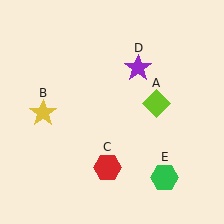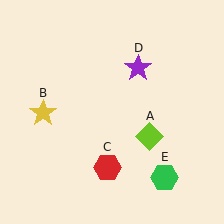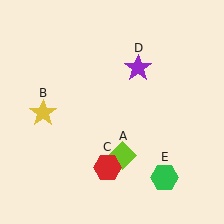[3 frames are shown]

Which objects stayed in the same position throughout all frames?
Yellow star (object B) and red hexagon (object C) and purple star (object D) and green hexagon (object E) remained stationary.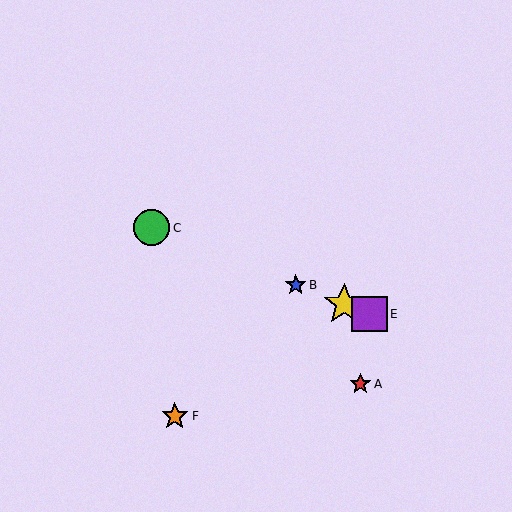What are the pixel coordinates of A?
Object A is at (360, 384).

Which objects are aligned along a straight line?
Objects B, C, D, E are aligned along a straight line.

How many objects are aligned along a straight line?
4 objects (B, C, D, E) are aligned along a straight line.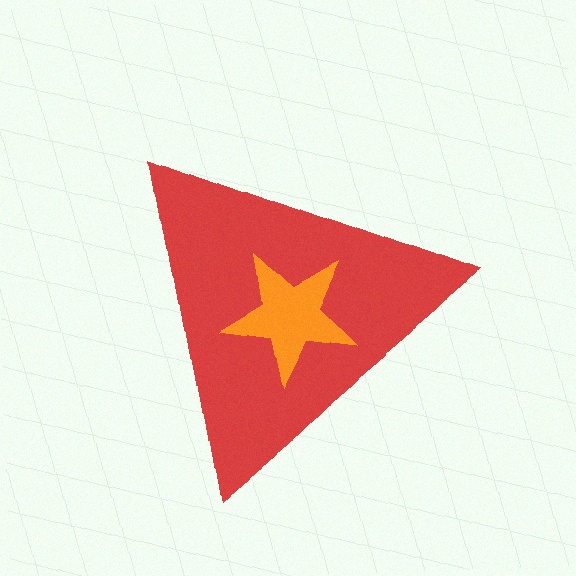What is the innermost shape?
The orange star.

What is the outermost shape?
The red triangle.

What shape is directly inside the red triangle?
The orange star.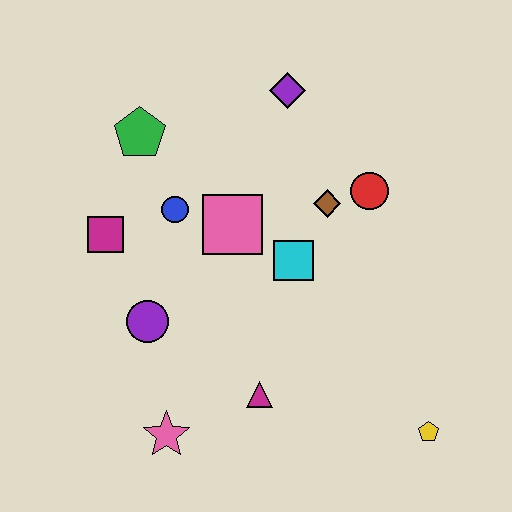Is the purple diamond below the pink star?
No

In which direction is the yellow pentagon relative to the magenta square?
The yellow pentagon is to the right of the magenta square.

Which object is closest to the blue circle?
The pink square is closest to the blue circle.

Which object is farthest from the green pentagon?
The yellow pentagon is farthest from the green pentagon.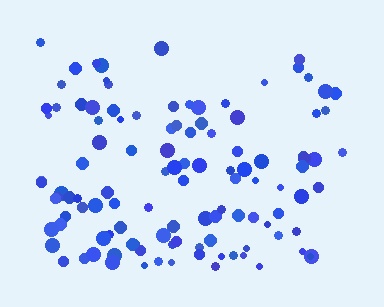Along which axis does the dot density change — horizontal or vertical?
Vertical.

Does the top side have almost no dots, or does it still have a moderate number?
Still a moderate number, just noticeably fewer than the bottom.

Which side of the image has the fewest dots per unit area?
The top.